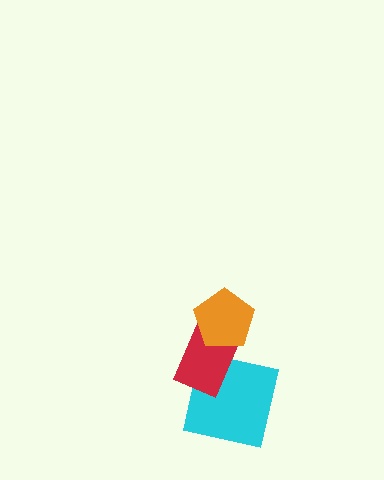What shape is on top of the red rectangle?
The orange pentagon is on top of the red rectangle.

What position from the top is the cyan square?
The cyan square is 3rd from the top.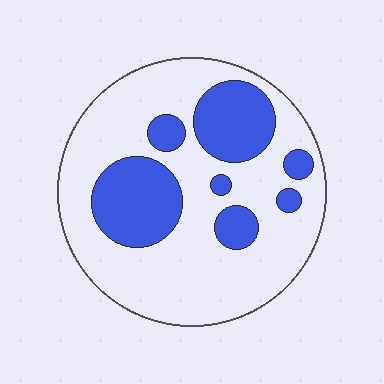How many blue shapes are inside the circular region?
7.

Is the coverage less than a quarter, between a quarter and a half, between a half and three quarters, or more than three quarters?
Between a quarter and a half.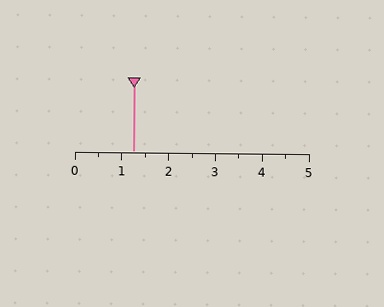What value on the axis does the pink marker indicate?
The marker indicates approximately 1.2.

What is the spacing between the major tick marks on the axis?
The major ticks are spaced 1 apart.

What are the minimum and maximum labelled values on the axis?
The axis runs from 0 to 5.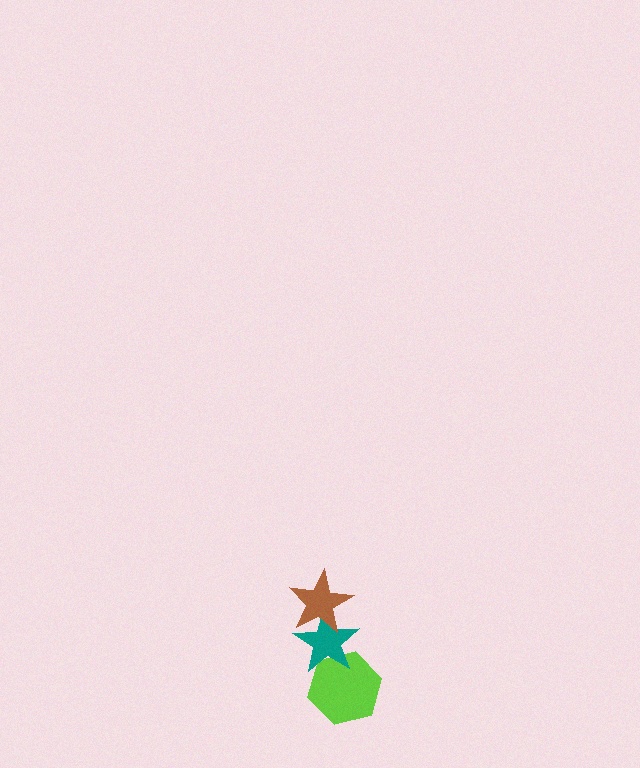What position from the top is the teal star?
The teal star is 2nd from the top.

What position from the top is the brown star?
The brown star is 1st from the top.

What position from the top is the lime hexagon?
The lime hexagon is 3rd from the top.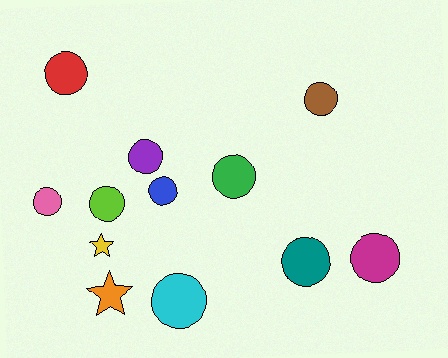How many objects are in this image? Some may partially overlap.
There are 12 objects.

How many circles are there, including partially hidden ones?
There are 10 circles.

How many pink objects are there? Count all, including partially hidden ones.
There is 1 pink object.